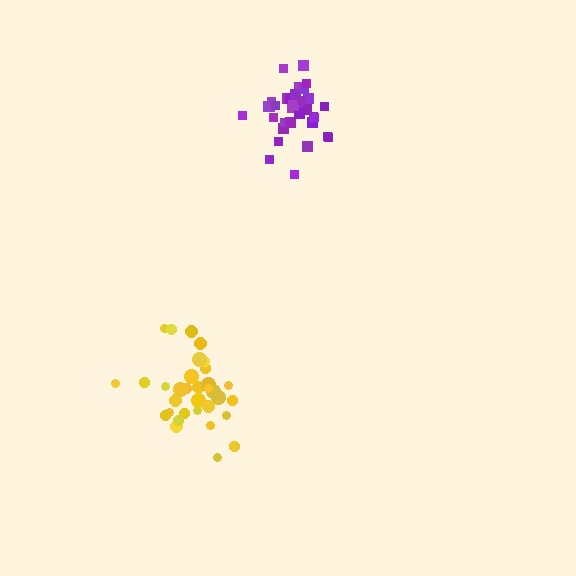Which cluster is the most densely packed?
Purple.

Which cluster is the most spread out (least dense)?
Yellow.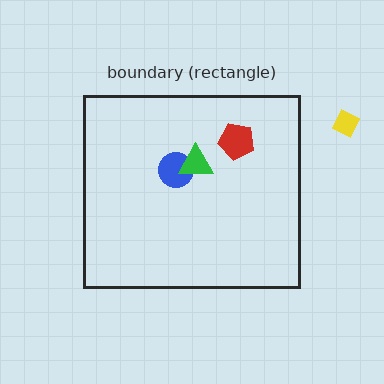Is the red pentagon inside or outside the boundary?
Inside.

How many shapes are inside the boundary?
3 inside, 1 outside.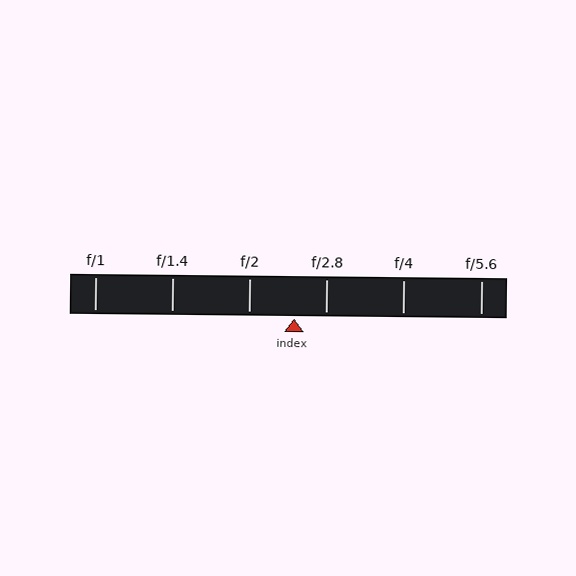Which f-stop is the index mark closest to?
The index mark is closest to f/2.8.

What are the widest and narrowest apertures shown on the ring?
The widest aperture shown is f/1 and the narrowest is f/5.6.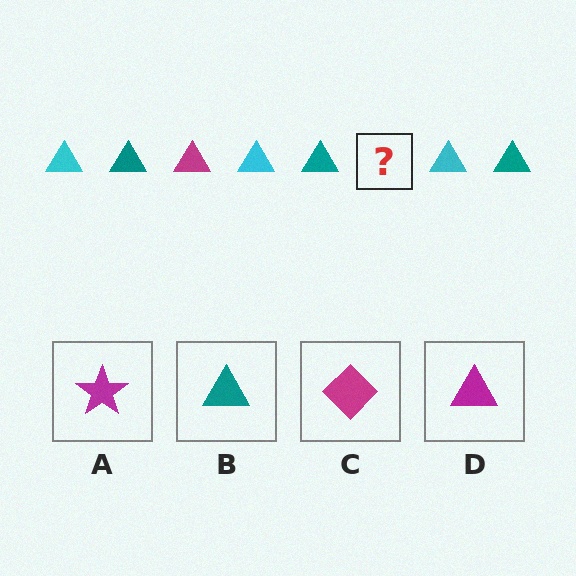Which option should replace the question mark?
Option D.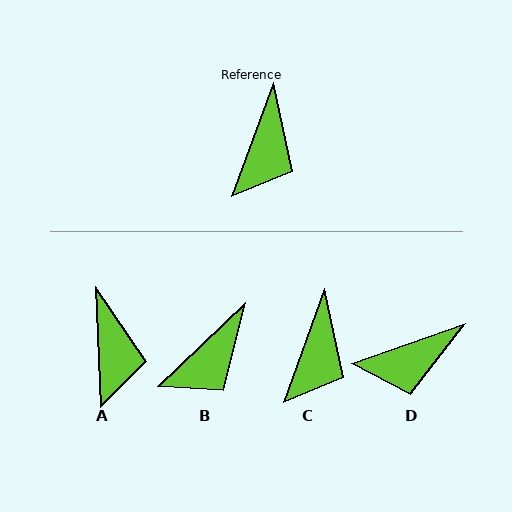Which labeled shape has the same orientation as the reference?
C.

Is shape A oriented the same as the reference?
No, it is off by about 22 degrees.